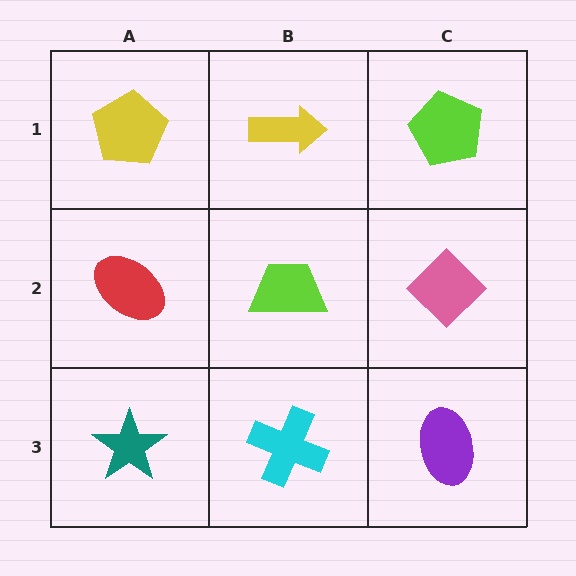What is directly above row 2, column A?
A yellow pentagon.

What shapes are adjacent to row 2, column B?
A yellow arrow (row 1, column B), a cyan cross (row 3, column B), a red ellipse (row 2, column A), a pink diamond (row 2, column C).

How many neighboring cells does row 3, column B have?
3.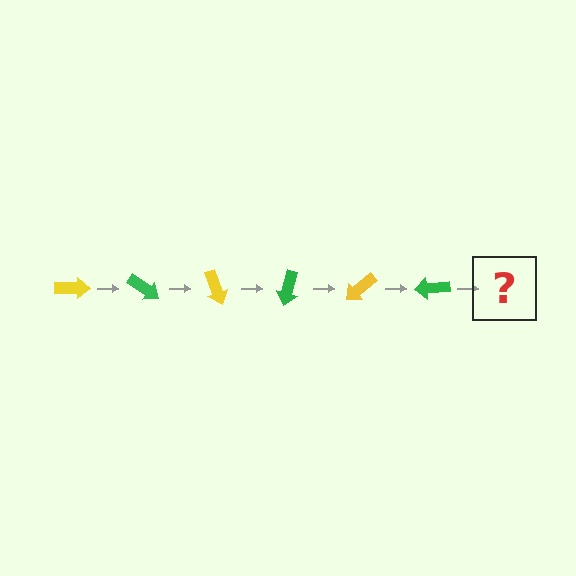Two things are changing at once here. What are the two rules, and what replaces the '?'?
The two rules are that it rotates 35 degrees each step and the color cycles through yellow and green. The '?' should be a yellow arrow, rotated 210 degrees from the start.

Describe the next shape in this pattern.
It should be a yellow arrow, rotated 210 degrees from the start.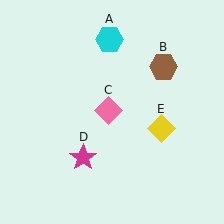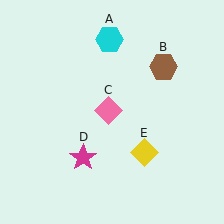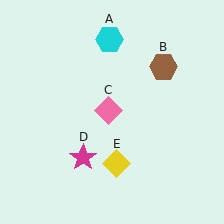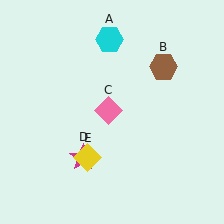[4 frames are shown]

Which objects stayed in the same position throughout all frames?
Cyan hexagon (object A) and brown hexagon (object B) and pink diamond (object C) and magenta star (object D) remained stationary.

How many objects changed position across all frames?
1 object changed position: yellow diamond (object E).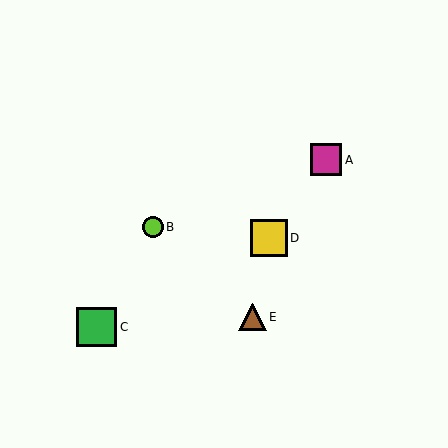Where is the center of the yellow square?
The center of the yellow square is at (269, 238).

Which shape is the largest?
The green square (labeled C) is the largest.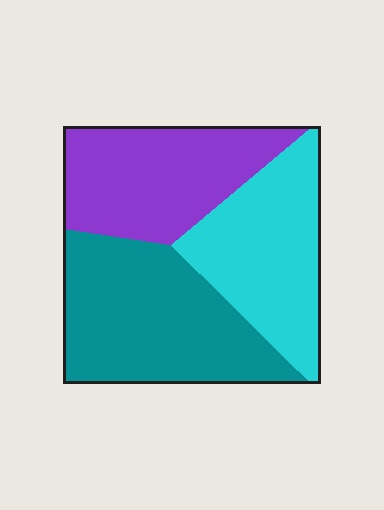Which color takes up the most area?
Teal, at roughly 40%.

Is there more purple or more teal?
Teal.